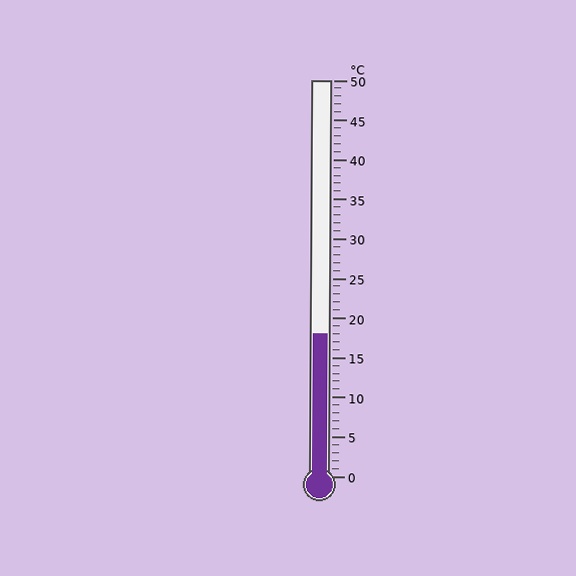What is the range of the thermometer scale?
The thermometer scale ranges from 0°C to 50°C.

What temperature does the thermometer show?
The thermometer shows approximately 18°C.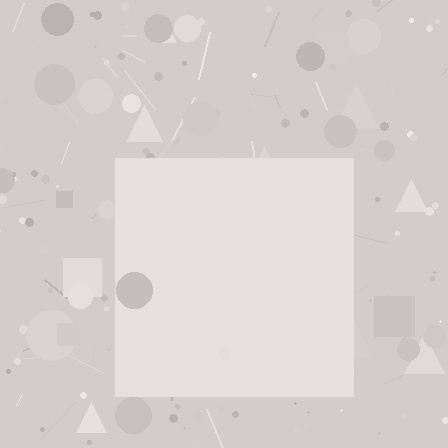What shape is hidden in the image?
A square is hidden in the image.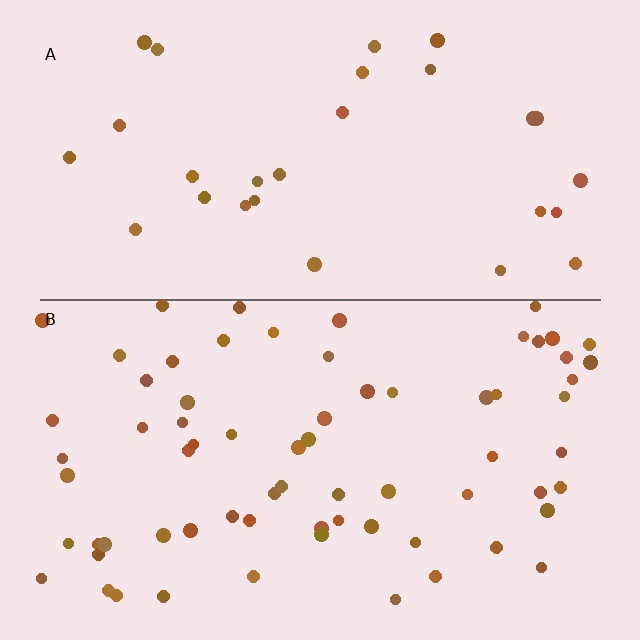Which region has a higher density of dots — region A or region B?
B (the bottom).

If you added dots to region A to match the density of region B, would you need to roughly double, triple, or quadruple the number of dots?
Approximately double.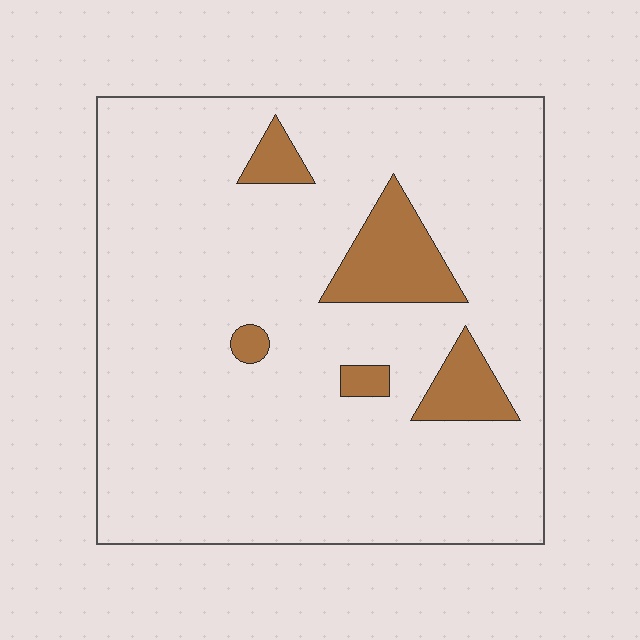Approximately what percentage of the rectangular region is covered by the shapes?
Approximately 10%.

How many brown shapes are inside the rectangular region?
5.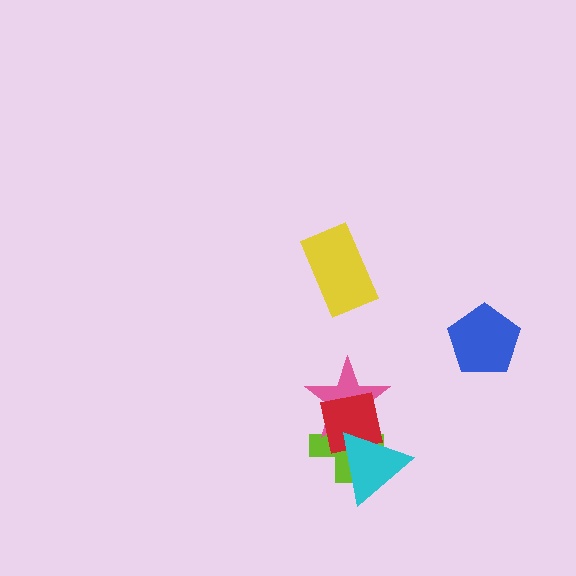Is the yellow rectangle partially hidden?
No, no other shape covers it.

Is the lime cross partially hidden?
Yes, it is partially covered by another shape.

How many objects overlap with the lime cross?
3 objects overlap with the lime cross.